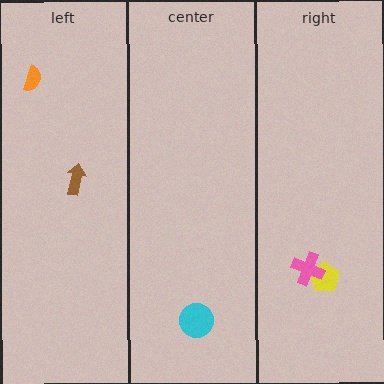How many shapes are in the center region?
1.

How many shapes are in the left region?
2.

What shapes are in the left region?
The brown arrow, the orange semicircle.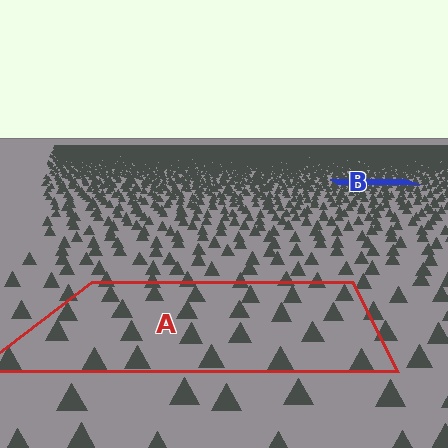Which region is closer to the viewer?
Region A is closer. The texture elements there are larger and more spread out.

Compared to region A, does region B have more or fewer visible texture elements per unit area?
Region B has more texture elements per unit area — they are packed more densely because it is farther away.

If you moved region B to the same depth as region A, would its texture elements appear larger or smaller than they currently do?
They would appear larger. At a closer depth, the same texture elements are projected at a bigger on-screen size.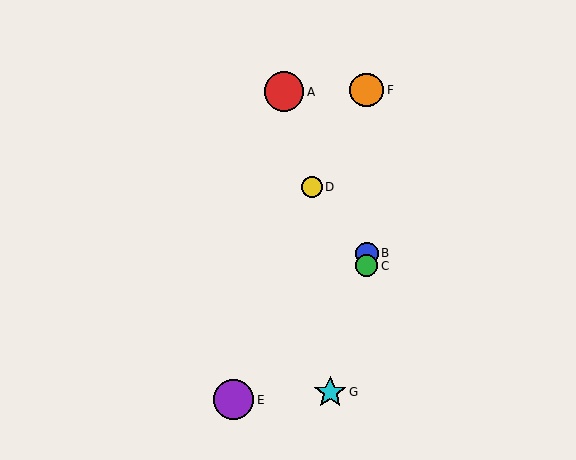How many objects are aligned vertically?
3 objects (B, C, F) are aligned vertically.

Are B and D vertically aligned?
No, B is at x≈367 and D is at x≈312.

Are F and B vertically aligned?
Yes, both are at x≈367.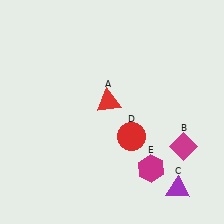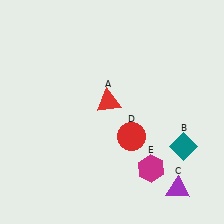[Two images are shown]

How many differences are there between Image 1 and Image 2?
There is 1 difference between the two images.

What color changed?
The diamond (B) changed from magenta in Image 1 to teal in Image 2.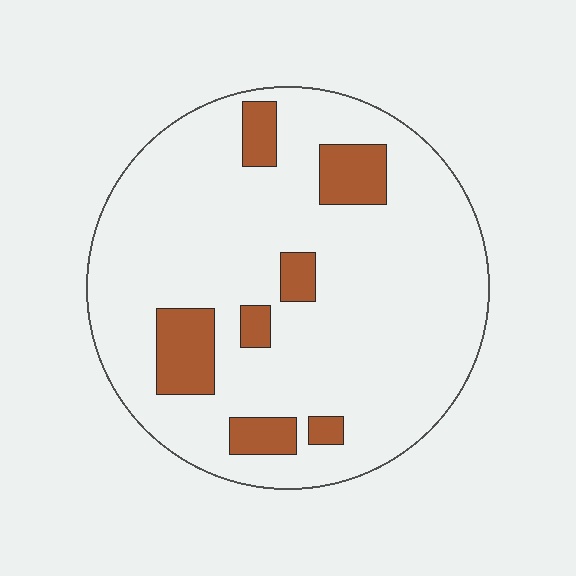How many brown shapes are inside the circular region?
7.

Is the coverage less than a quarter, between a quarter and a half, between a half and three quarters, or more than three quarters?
Less than a quarter.